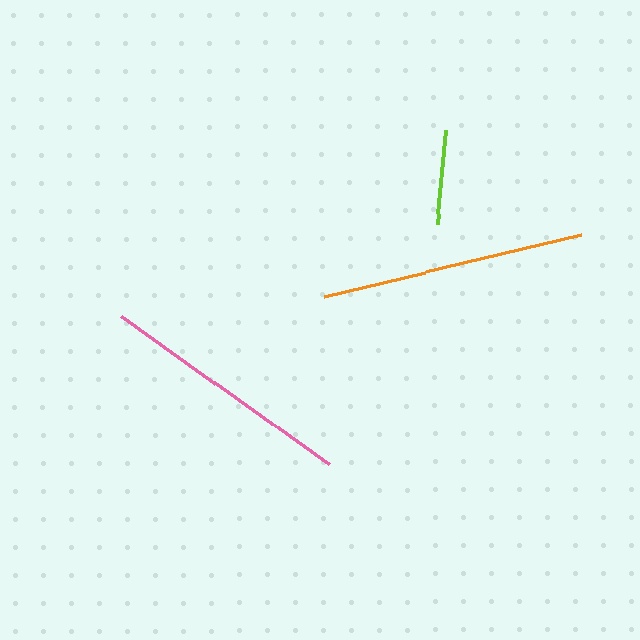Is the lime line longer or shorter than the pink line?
The pink line is longer than the lime line.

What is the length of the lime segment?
The lime segment is approximately 93 pixels long.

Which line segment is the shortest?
The lime line is the shortest at approximately 93 pixels.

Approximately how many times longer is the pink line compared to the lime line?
The pink line is approximately 2.7 times the length of the lime line.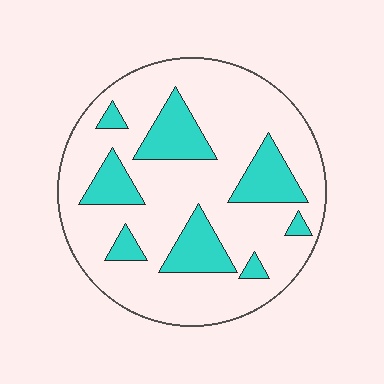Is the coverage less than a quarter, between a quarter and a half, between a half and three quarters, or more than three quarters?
Less than a quarter.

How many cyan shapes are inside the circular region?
8.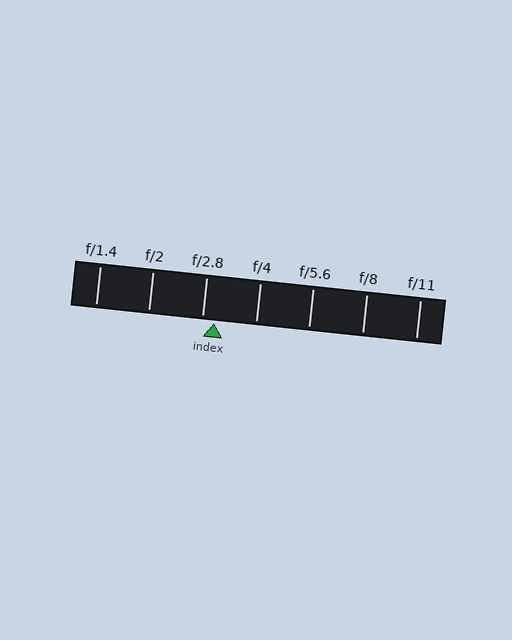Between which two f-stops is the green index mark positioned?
The index mark is between f/2.8 and f/4.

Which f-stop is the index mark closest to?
The index mark is closest to f/2.8.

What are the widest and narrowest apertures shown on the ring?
The widest aperture shown is f/1.4 and the narrowest is f/11.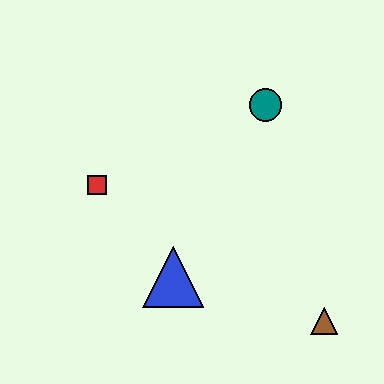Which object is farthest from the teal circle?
The brown triangle is farthest from the teal circle.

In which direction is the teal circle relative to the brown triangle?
The teal circle is above the brown triangle.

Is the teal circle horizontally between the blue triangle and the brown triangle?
Yes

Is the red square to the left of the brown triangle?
Yes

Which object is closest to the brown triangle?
The blue triangle is closest to the brown triangle.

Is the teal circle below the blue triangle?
No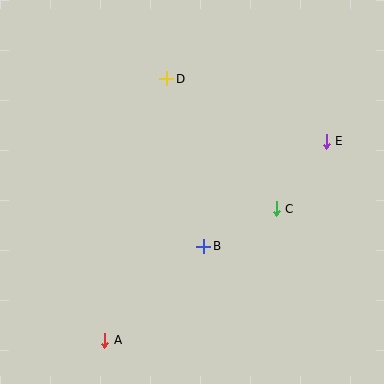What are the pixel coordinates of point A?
Point A is at (105, 340).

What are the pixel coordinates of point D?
Point D is at (167, 79).